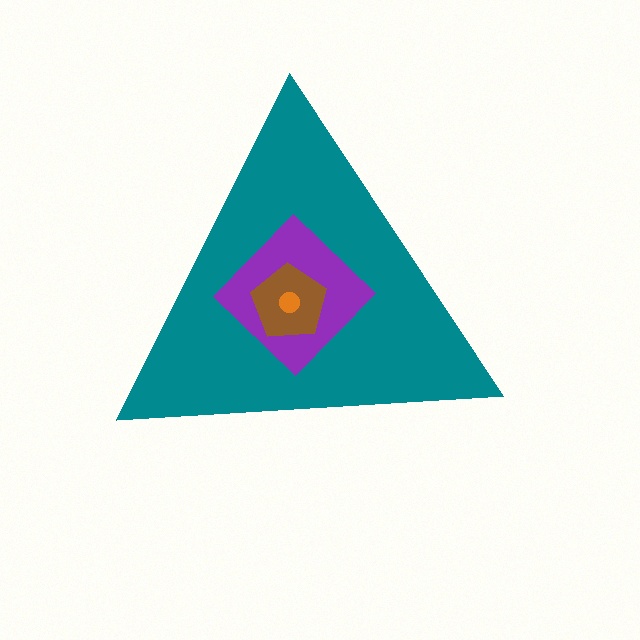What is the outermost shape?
The teal triangle.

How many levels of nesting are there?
4.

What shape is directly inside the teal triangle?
The purple diamond.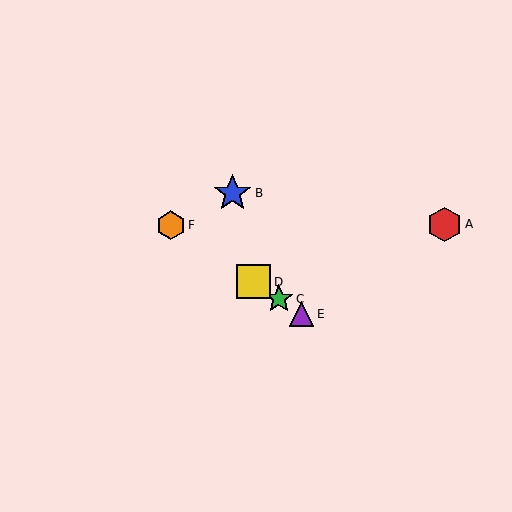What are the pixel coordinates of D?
Object D is at (254, 282).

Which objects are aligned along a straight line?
Objects C, D, E, F are aligned along a straight line.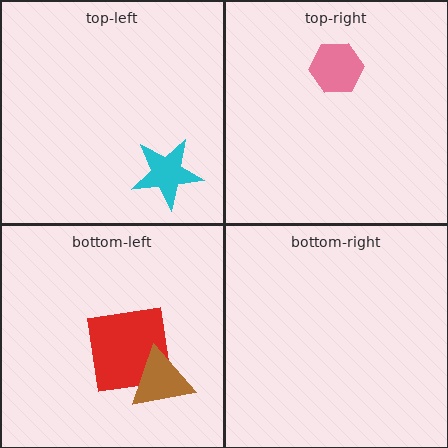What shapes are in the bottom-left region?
The red square, the brown triangle.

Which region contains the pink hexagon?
The top-right region.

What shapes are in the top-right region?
The pink hexagon.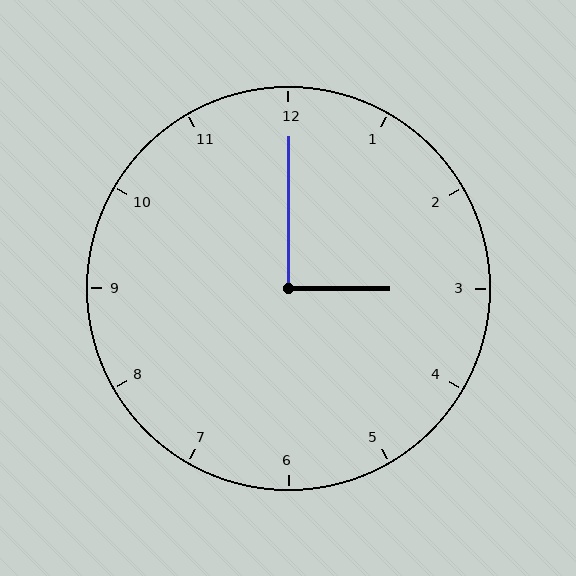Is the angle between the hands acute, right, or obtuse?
It is right.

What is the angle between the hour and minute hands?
Approximately 90 degrees.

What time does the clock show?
3:00.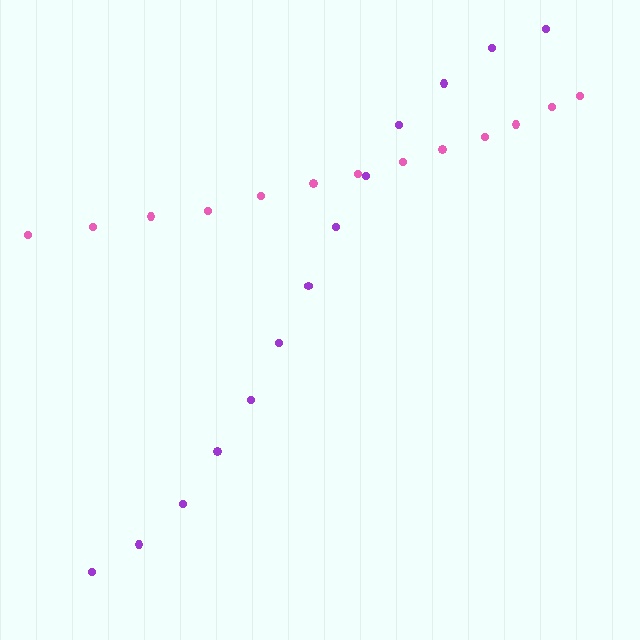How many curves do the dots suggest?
There are 2 distinct paths.